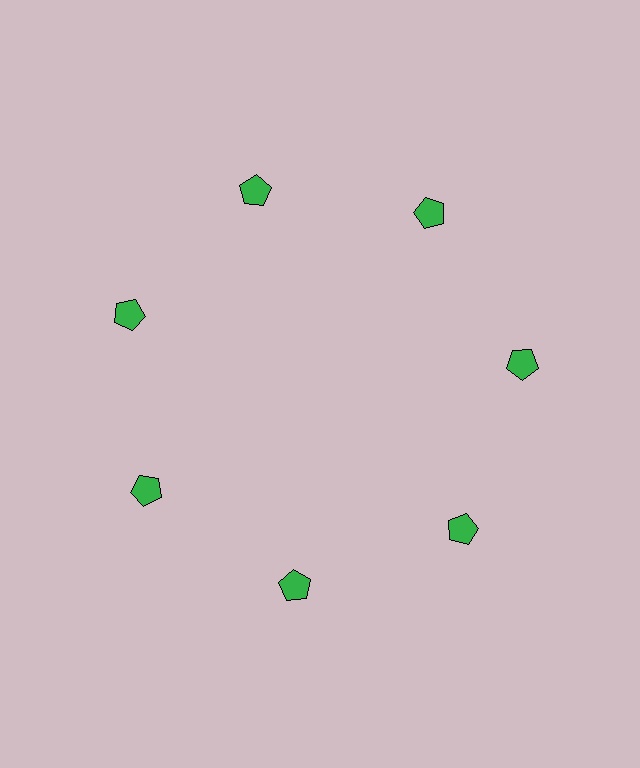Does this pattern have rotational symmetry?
Yes, this pattern has 7-fold rotational symmetry. It looks the same after rotating 51 degrees around the center.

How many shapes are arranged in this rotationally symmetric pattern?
There are 7 shapes, arranged in 7 groups of 1.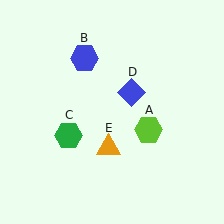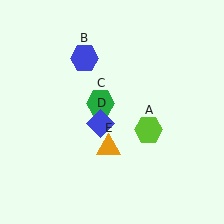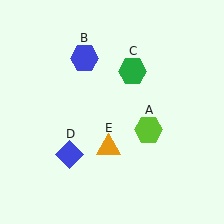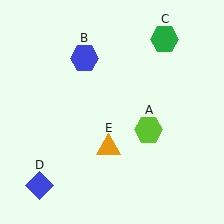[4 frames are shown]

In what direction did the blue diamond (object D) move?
The blue diamond (object D) moved down and to the left.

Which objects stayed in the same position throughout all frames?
Lime hexagon (object A) and blue hexagon (object B) and orange triangle (object E) remained stationary.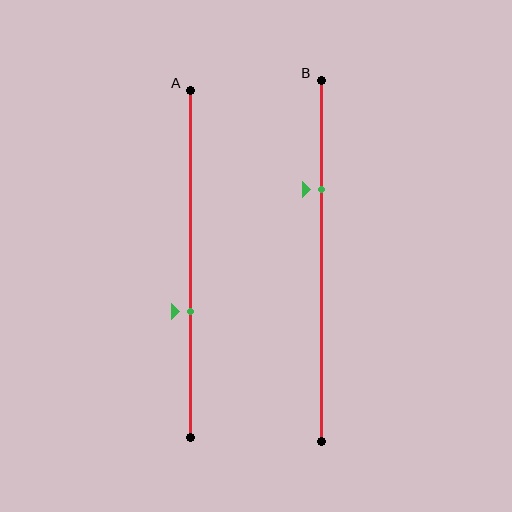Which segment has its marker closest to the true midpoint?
Segment A has its marker closest to the true midpoint.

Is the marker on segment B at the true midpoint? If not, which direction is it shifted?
No, the marker on segment B is shifted upward by about 20% of the segment length.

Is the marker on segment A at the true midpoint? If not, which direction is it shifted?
No, the marker on segment A is shifted downward by about 14% of the segment length.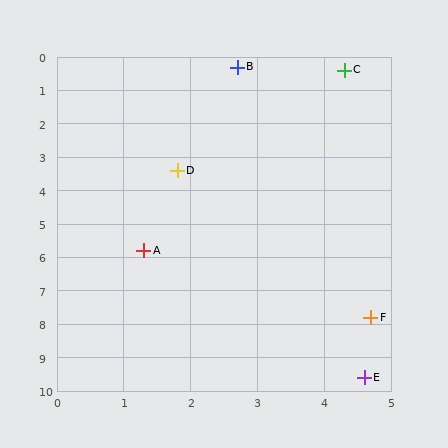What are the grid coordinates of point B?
Point B is at approximately (2.7, 0.3).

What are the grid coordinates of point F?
Point F is at approximately (4.7, 7.8).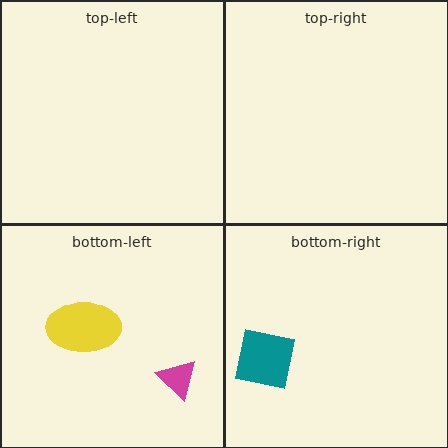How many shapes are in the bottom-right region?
1.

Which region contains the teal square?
The bottom-right region.